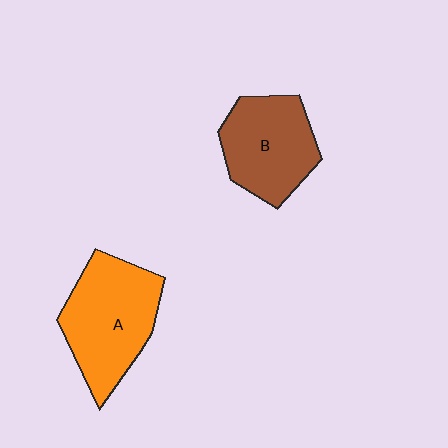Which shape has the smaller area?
Shape B (brown).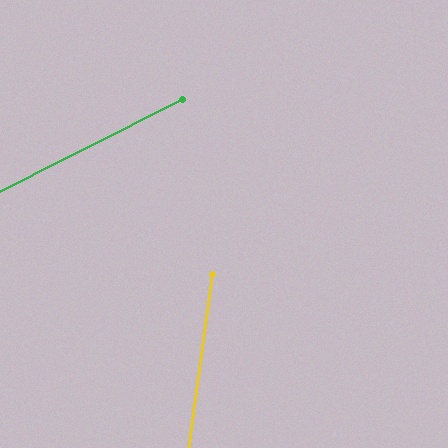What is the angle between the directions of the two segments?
Approximately 56 degrees.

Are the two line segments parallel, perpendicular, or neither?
Neither parallel nor perpendicular — they differ by about 56°.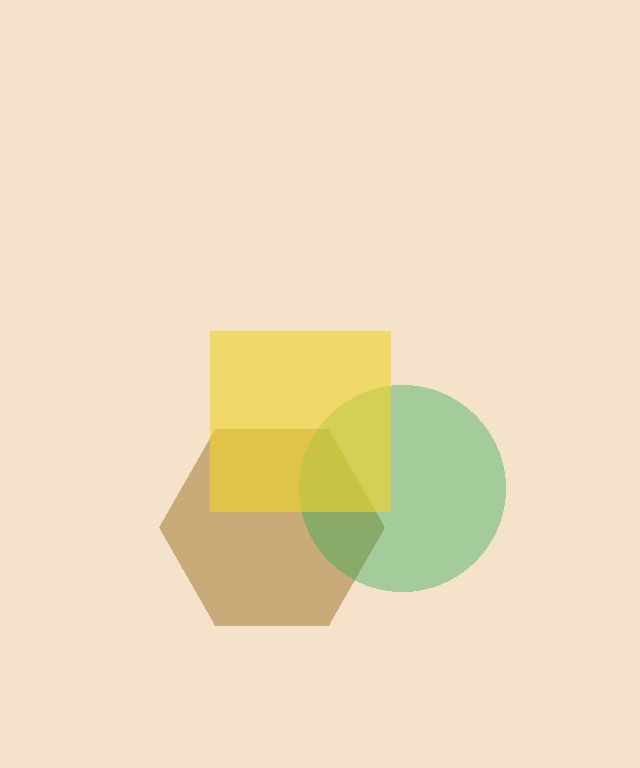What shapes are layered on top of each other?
The layered shapes are: a brown hexagon, a green circle, a yellow square.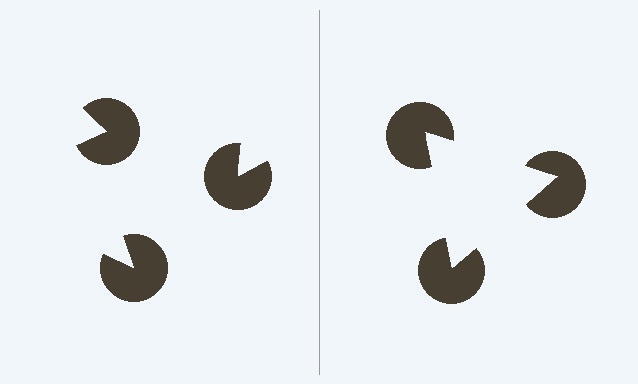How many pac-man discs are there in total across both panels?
6 — 3 on each side.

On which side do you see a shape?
An illusory triangle appears on the right side. On the left side the wedge cuts are rotated, so no coherent shape forms.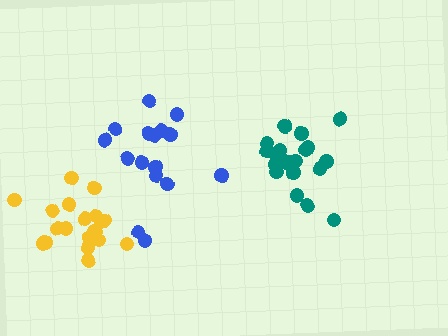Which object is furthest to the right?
The teal cluster is rightmost.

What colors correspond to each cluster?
The clusters are colored: yellow, teal, blue.